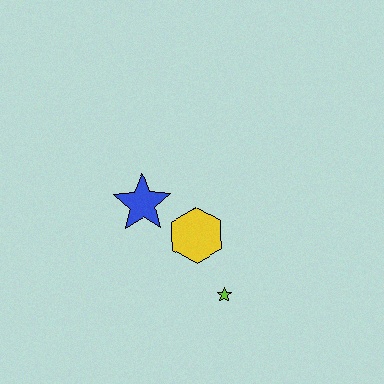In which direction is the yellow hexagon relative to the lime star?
The yellow hexagon is above the lime star.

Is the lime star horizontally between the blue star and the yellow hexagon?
No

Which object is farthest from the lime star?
The blue star is farthest from the lime star.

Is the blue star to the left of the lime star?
Yes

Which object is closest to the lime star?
The yellow hexagon is closest to the lime star.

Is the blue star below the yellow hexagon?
No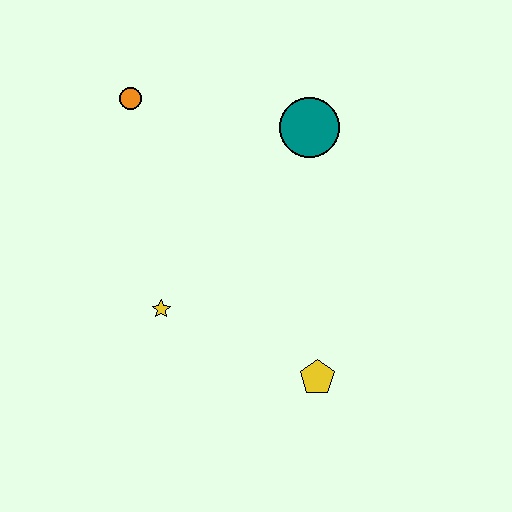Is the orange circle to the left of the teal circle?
Yes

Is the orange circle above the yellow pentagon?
Yes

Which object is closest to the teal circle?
The orange circle is closest to the teal circle.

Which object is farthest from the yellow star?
The teal circle is farthest from the yellow star.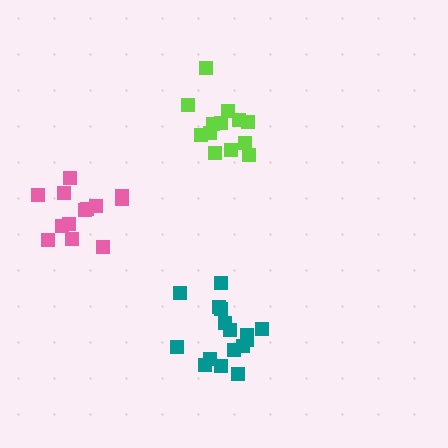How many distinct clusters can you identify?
There are 3 distinct clusters.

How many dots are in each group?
Group 1: 13 dots, Group 2: 16 dots, Group 3: 13 dots (42 total).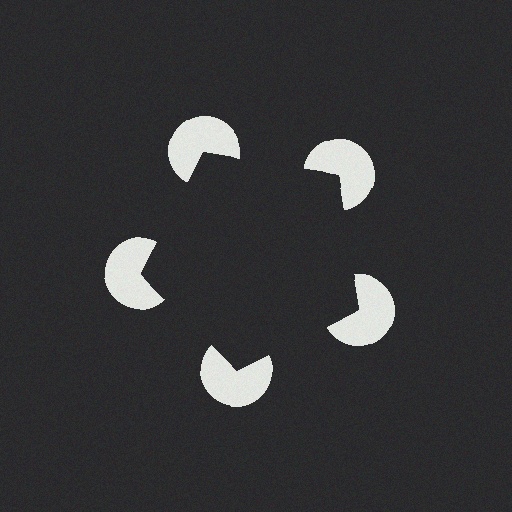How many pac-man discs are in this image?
There are 5 — one at each vertex of the illusory pentagon.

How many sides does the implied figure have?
5 sides.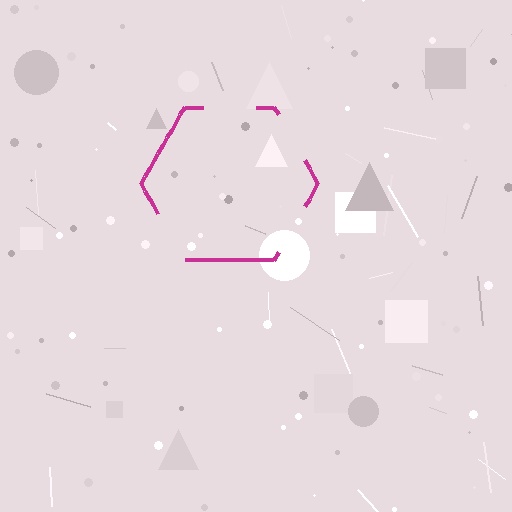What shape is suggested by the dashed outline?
The dashed outline suggests a hexagon.